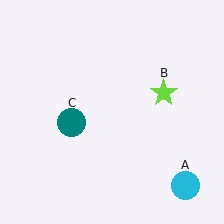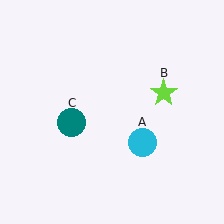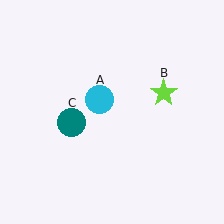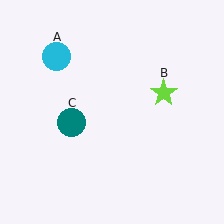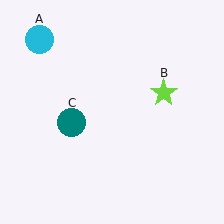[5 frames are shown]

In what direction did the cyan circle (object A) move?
The cyan circle (object A) moved up and to the left.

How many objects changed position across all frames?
1 object changed position: cyan circle (object A).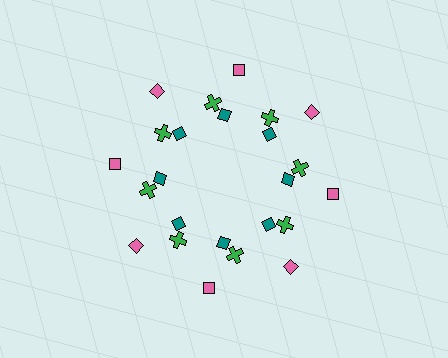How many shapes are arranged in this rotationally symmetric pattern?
There are 24 shapes, arranged in 8 groups of 3.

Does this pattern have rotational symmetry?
Yes, this pattern has 8-fold rotational symmetry. It looks the same after rotating 45 degrees around the center.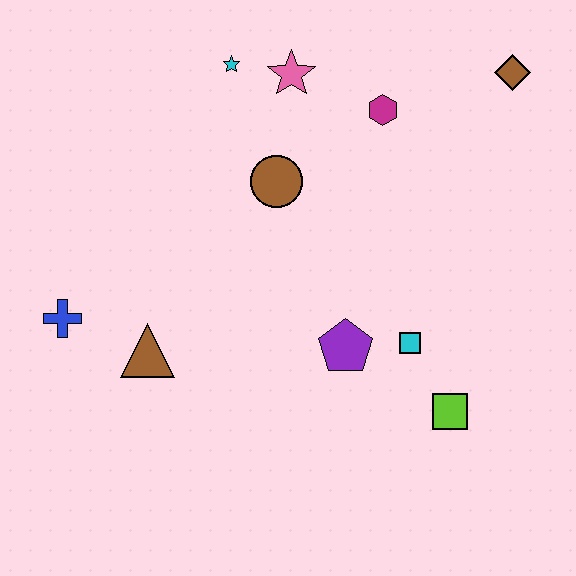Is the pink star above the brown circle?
Yes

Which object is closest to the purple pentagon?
The cyan square is closest to the purple pentagon.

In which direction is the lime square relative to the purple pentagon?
The lime square is to the right of the purple pentagon.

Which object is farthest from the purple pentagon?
The brown diamond is farthest from the purple pentagon.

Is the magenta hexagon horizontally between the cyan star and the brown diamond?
Yes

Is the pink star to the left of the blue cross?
No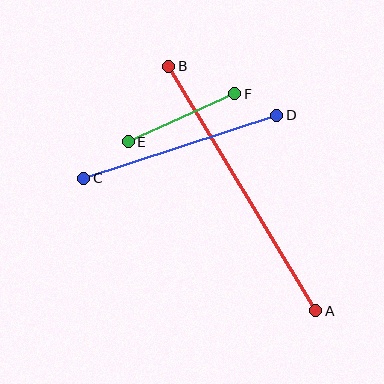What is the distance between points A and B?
The distance is approximately 285 pixels.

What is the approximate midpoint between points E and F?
The midpoint is at approximately (181, 118) pixels.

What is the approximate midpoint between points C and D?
The midpoint is at approximately (180, 147) pixels.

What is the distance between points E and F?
The distance is approximately 117 pixels.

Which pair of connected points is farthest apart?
Points A and B are farthest apart.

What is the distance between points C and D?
The distance is approximately 203 pixels.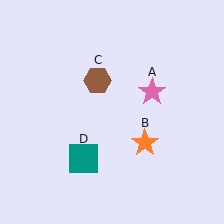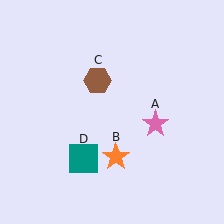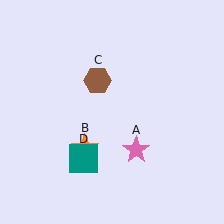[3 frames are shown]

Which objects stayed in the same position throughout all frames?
Brown hexagon (object C) and teal square (object D) remained stationary.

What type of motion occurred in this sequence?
The pink star (object A), orange star (object B) rotated clockwise around the center of the scene.